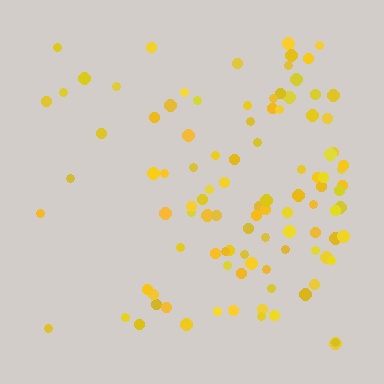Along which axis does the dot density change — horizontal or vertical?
Horizontal.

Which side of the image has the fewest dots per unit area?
The left.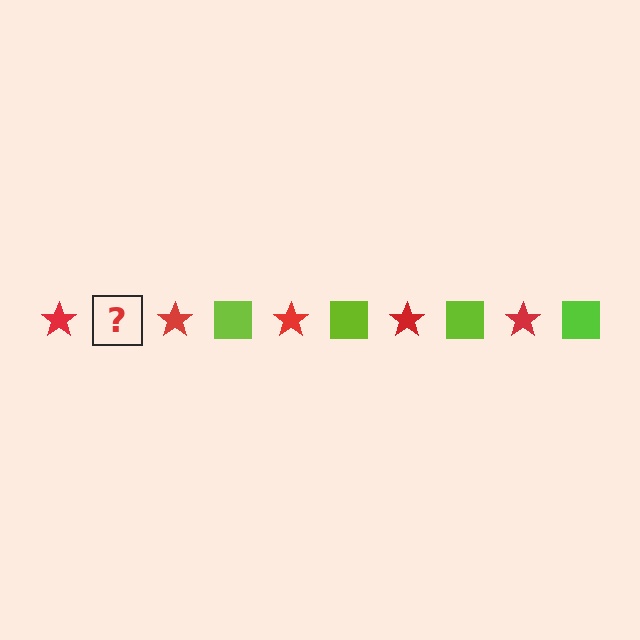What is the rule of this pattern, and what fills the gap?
The rule is that the pattern alternates between red star and lime square. The gap should be filled with a lime square.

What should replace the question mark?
The question mark should be replaced with a lime square.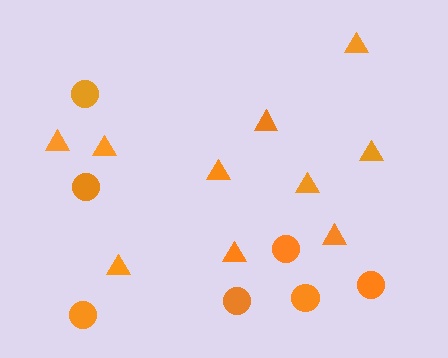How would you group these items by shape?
There are 2 groups: one group of triangles (10) and one group of circles (7).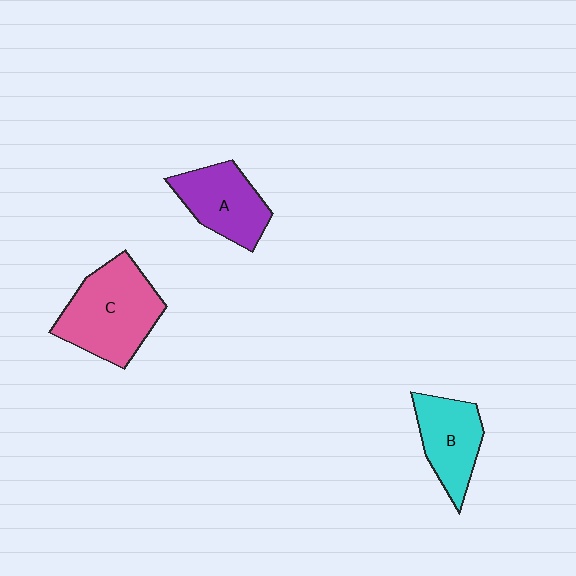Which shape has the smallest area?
Shape B (cyan).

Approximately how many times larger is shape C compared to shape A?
Approximately 1.4 times.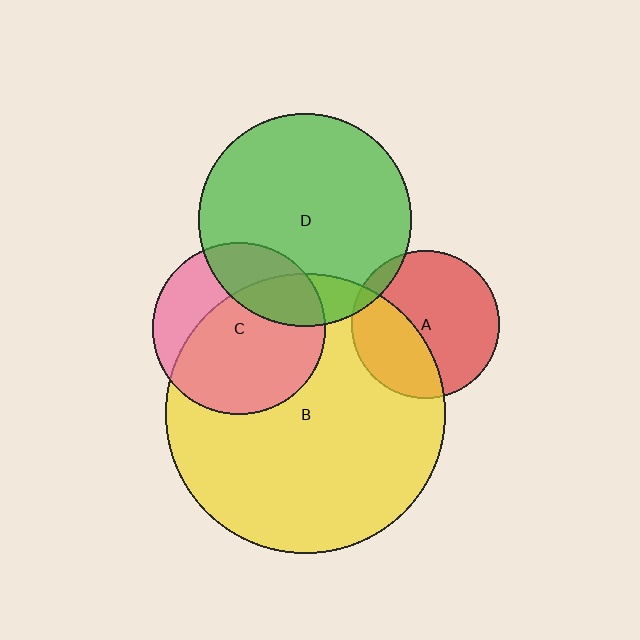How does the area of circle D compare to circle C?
Approximately 1.5 times.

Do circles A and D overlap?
Yes.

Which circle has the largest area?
Circle B (yellow).